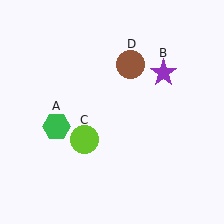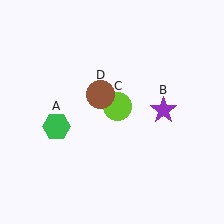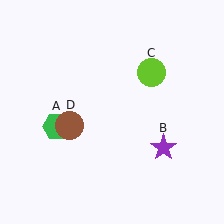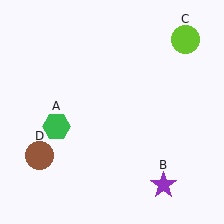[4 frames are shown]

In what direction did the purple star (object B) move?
The purple star (object B) moved down.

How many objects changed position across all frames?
3 objects changed position: purple star (object B), lime circle (object C), brown circle (object D).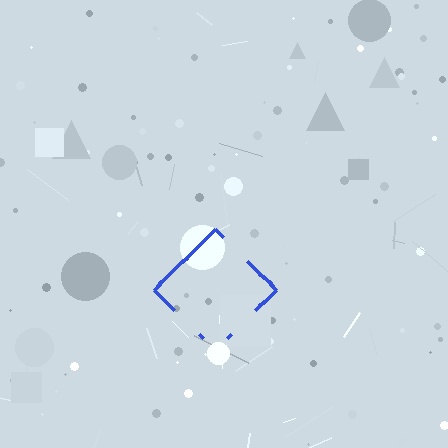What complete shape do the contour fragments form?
The contour fragments form a diamond.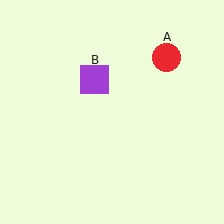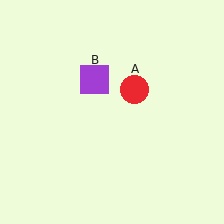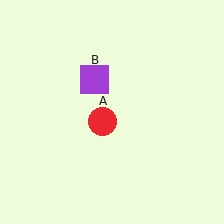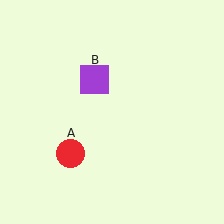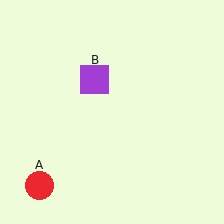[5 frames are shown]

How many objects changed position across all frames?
1 object changed position: red circle (object A).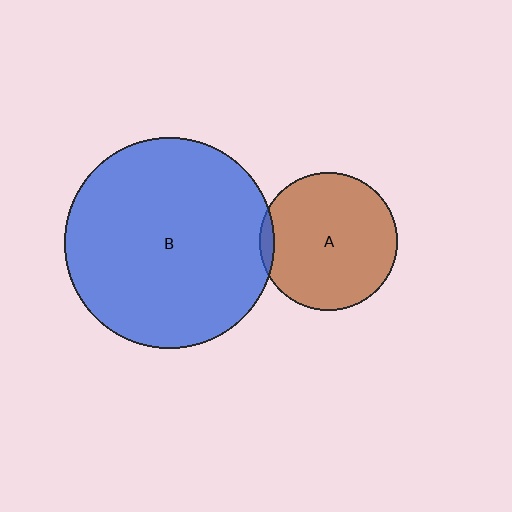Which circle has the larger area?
Circle B (blue).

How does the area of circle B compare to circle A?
Approximately 2.4 times.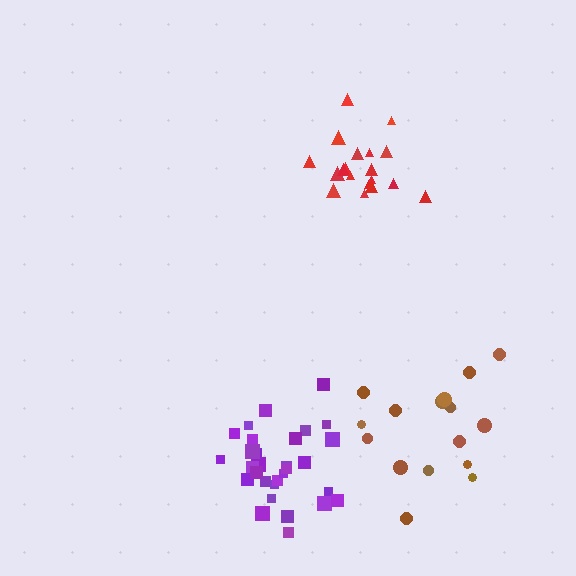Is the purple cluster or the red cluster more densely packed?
Red.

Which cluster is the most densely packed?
Red.